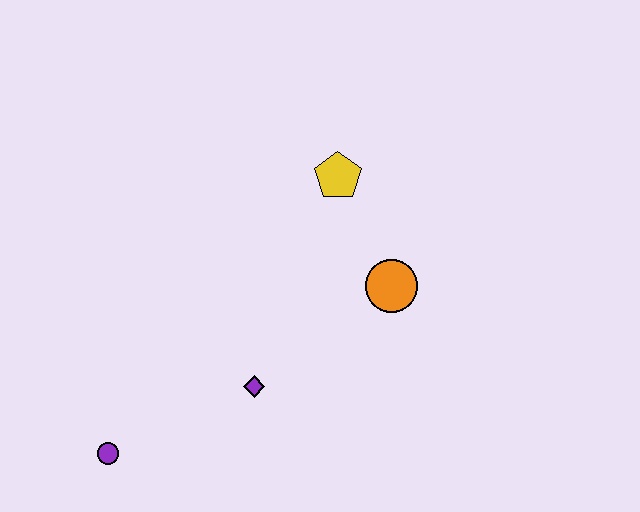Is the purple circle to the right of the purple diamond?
No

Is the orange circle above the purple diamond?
Yes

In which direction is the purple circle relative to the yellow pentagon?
The purple circle is below the yellow pentagon.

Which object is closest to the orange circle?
The yellow pentagon is closest to the orange circle.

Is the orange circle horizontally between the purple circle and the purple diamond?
No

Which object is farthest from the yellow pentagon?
The purple circle is farthest from the yellow pentagon.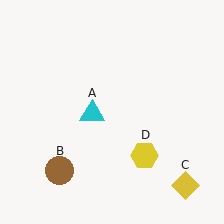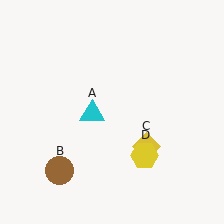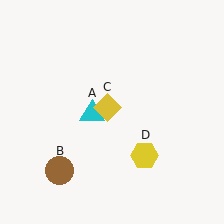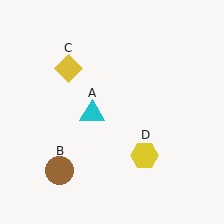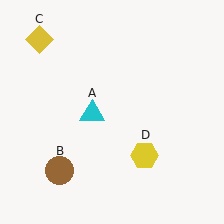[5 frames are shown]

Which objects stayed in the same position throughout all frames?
Cyan triangle (object A) and brown circle (object B) and yellow hexagon (object D) remained stationary.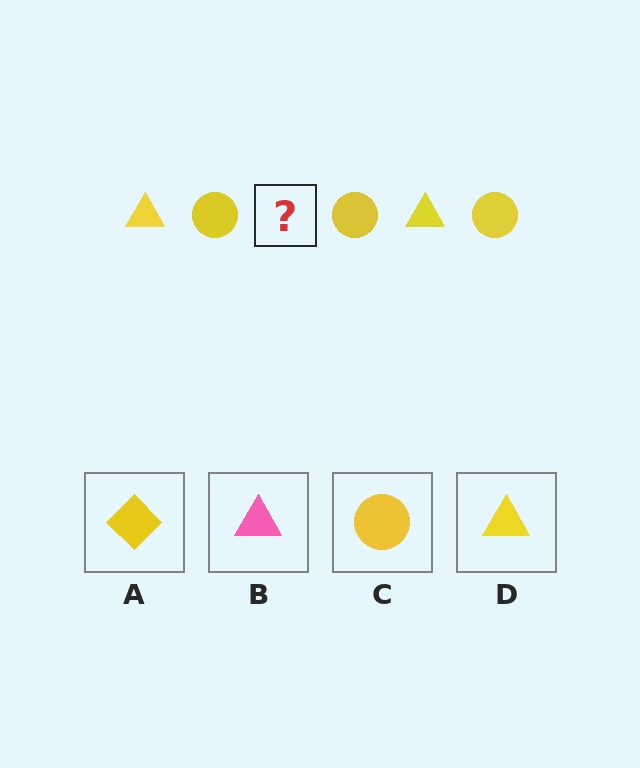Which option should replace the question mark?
Option D.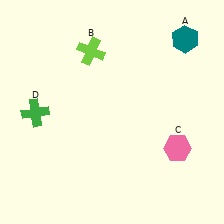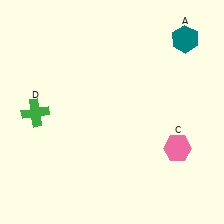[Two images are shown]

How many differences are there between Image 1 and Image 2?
There is 1 difference between the two images.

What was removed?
The lime cross (B) was removed in Image 2.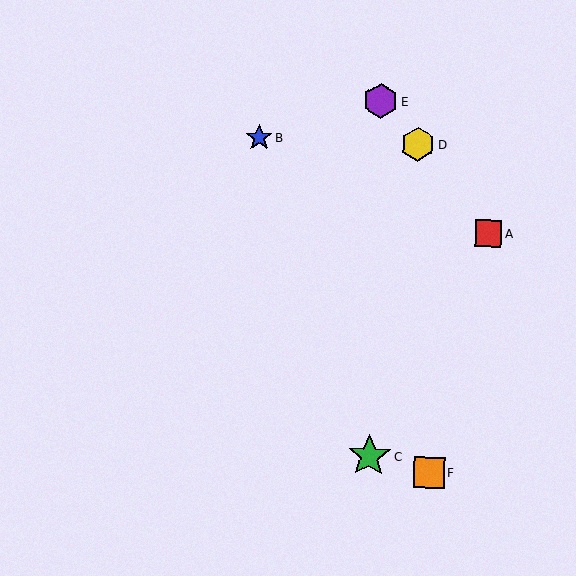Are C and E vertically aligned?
Yes, both are at x≈369.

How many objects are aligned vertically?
2 objects (C, E) are aligned vertically.